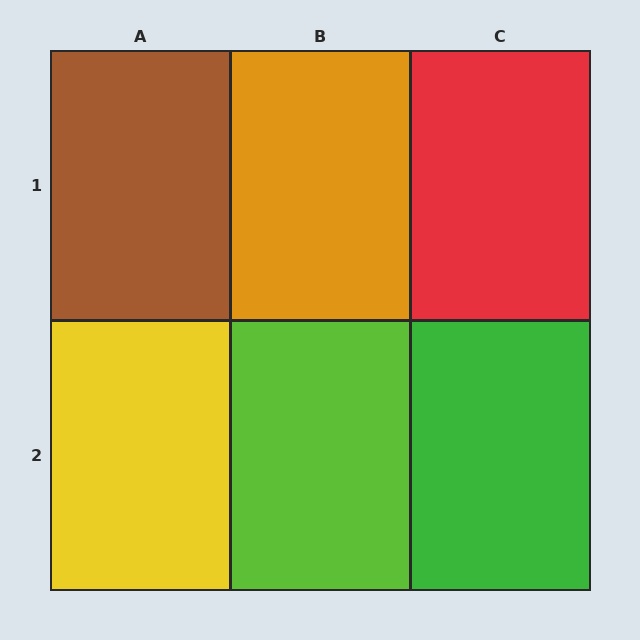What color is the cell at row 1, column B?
Orange.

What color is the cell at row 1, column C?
Red.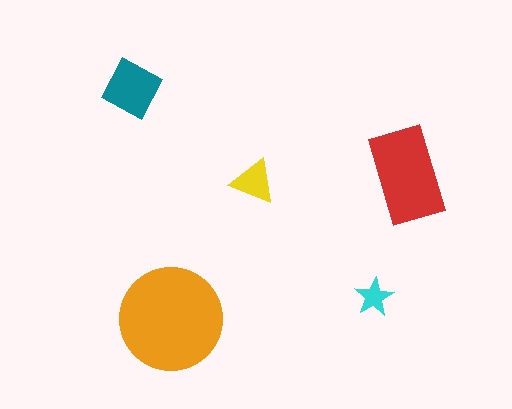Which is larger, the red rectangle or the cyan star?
The red rectangle.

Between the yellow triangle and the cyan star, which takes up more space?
The yellow triangle.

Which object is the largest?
The orange circle.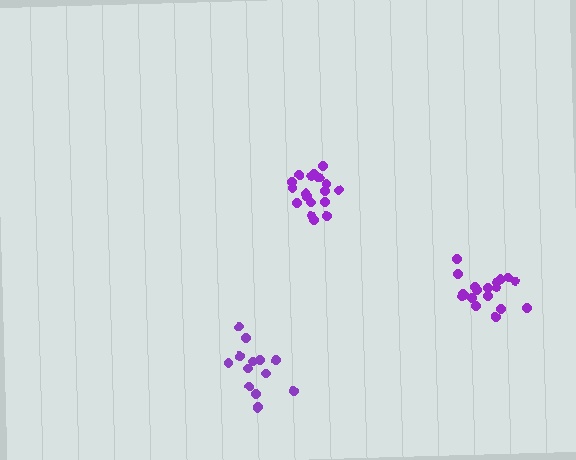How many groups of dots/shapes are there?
There are 3 groups.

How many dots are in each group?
Group 1: 20 dots, Group 2: 19 dots, Group 3: 14 dots (53 total).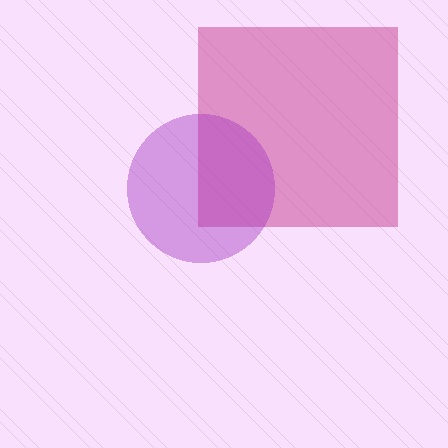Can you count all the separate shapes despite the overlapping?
Yes, there are 2 separate shapes.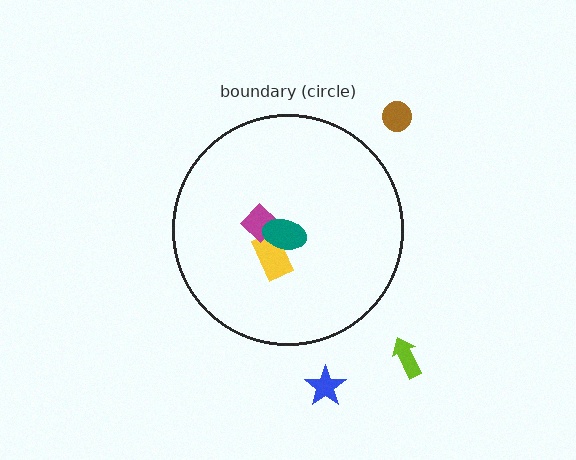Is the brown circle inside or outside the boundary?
Outside.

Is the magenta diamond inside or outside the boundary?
Inside.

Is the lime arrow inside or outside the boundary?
Outside.